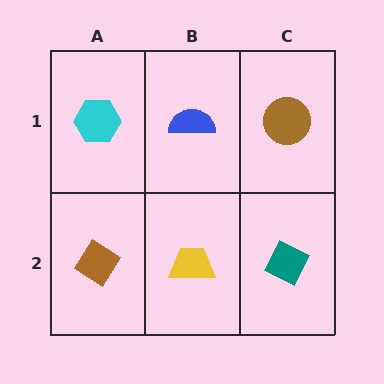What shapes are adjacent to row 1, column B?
A yellow trapezoid (row 2, column B), a cyan hexagon (row 1, column A), a brown circle (row 1, column C).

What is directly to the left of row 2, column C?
A yellow trapezoid.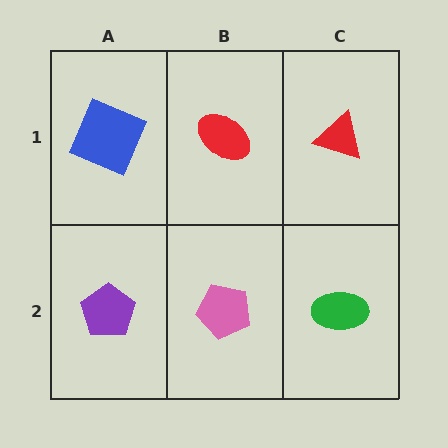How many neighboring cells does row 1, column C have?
2.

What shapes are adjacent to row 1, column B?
A pink pentagon (row 2, column B), a blue square (row 1, column A), a red triangle (row 1, column C).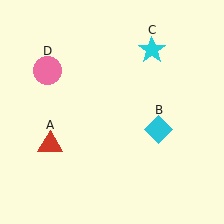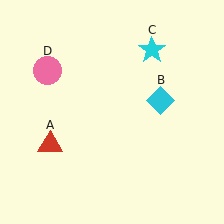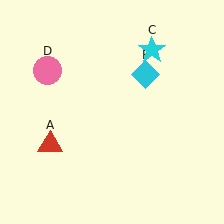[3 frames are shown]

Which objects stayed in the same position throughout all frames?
Red triangle (object A) and cyan star (object C) and pink circle (object D) remained stationary.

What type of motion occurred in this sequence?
The cyan diamond (object B) rotated counterclockwise around the center of the scene.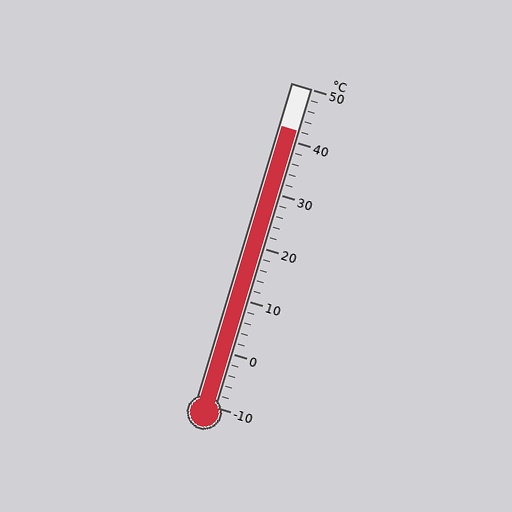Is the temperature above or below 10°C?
The temperature is above 10°C.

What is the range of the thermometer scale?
The thermometer scale ranges from -10°C to 50°C.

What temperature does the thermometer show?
The thermometer shows approximately 42°C.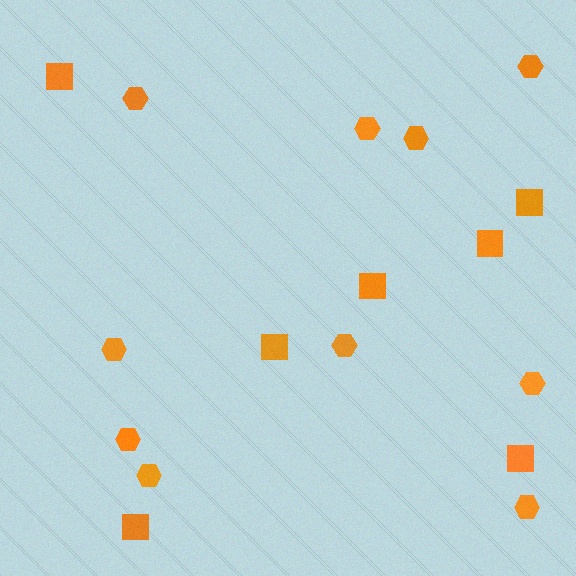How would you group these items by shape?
There are 2 groups: one group of squares (7) and one group of hexagons (10).